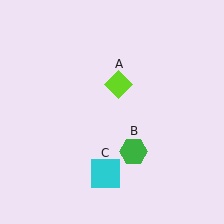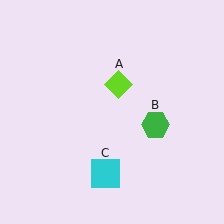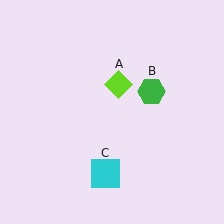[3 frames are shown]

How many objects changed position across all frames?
1 object changed position: green hexagon (object B).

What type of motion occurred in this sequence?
The green hexagon (object B) rotated counterclockwise around the center of the scene.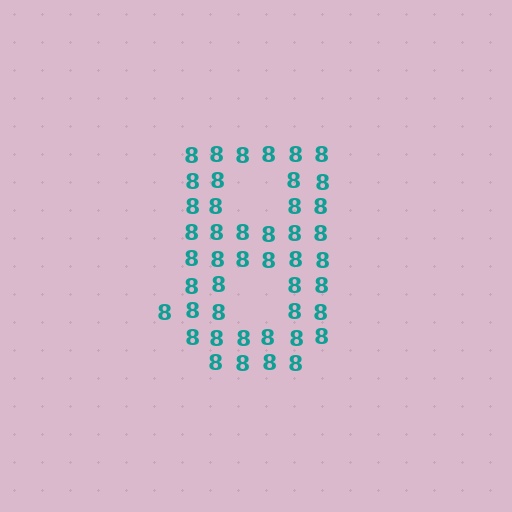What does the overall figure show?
The overall figure shows the digit 8.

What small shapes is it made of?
It is made of small digit 8's.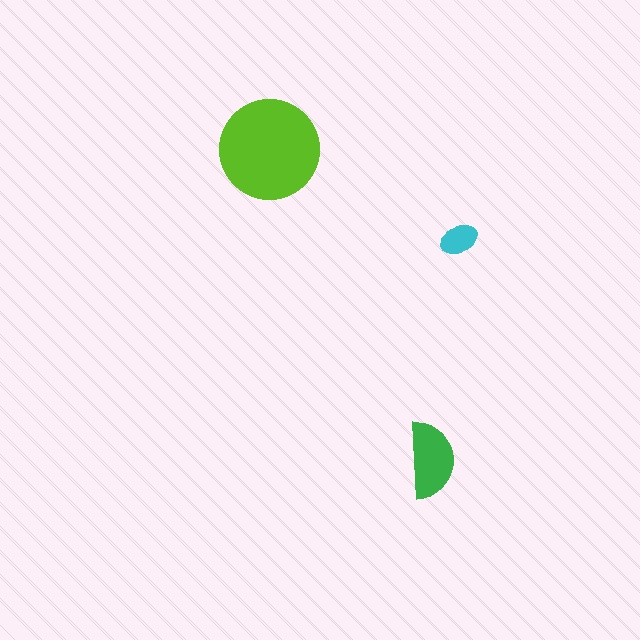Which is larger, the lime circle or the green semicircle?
The lime circle.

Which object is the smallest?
The cyan ellipse.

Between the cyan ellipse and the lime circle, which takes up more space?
The lime circle.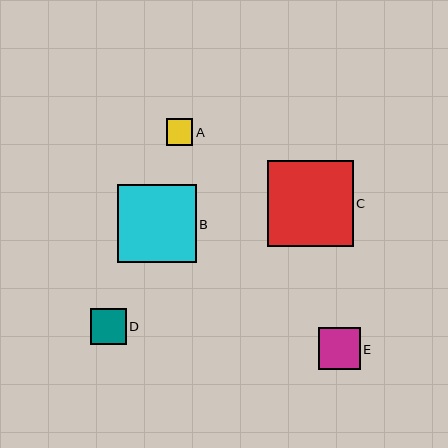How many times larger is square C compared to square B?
Square C is approximately 1.1 times the size of square B.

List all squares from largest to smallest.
From largest to smallest: C, B, E, D, A.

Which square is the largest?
Square C is the largest with a size of approximately 86 pixels.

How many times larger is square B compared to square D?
Square B is approximately 2.2 times the size of square D.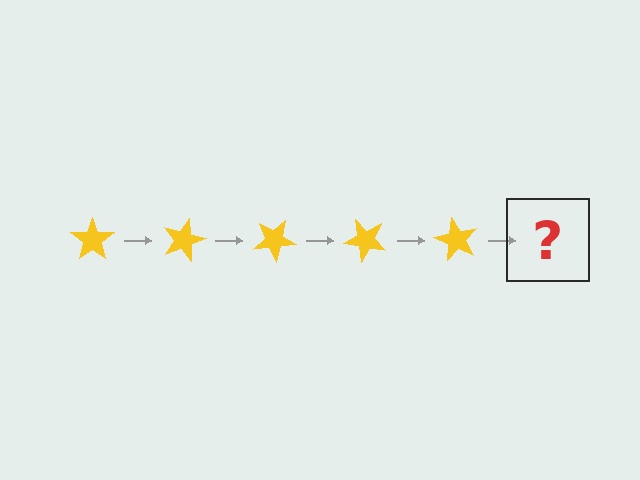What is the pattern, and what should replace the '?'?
The pattern is that the star rotates 15 degrees each step. The '?' should be a yellow star rotated 75 degrees.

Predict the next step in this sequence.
The next step is a yellow star rotated 75 degrees.